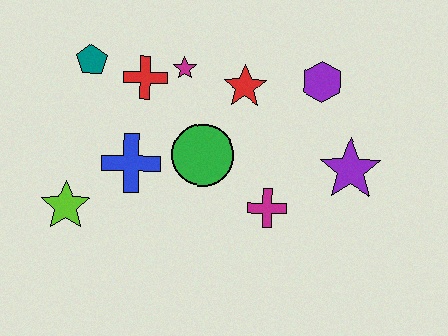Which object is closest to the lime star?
The blue cross is closest to the lime star.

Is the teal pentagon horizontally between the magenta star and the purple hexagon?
No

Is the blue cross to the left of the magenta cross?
Yes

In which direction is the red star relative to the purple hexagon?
The red star is to the left of the purple hexagon.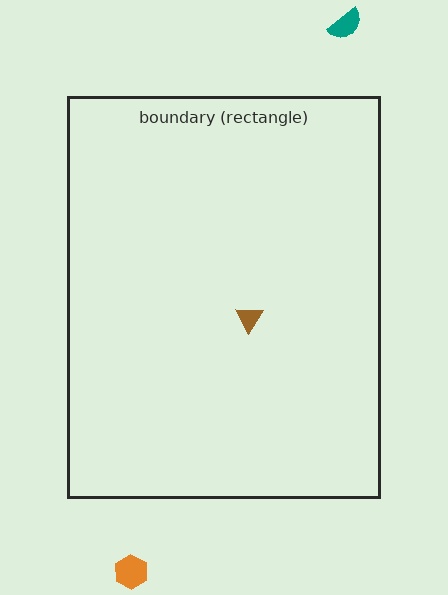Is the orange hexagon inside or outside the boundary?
Outside.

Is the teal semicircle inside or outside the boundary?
Outside.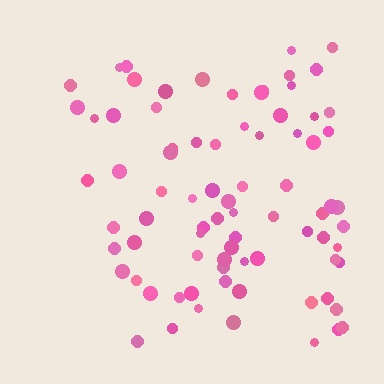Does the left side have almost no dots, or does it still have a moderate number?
Still a moderate number, just noticeably fewer than the right.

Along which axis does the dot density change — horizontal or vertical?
Horizontal.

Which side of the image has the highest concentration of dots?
The right.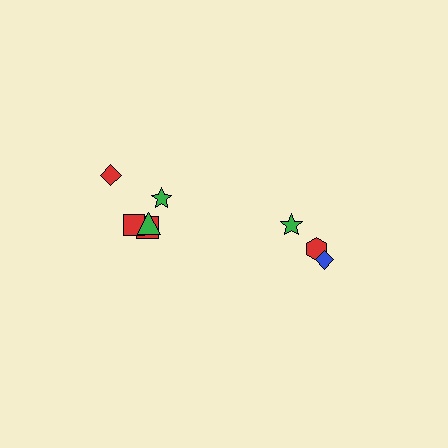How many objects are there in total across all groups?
There are 8 objects.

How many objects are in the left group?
There are 5 objects.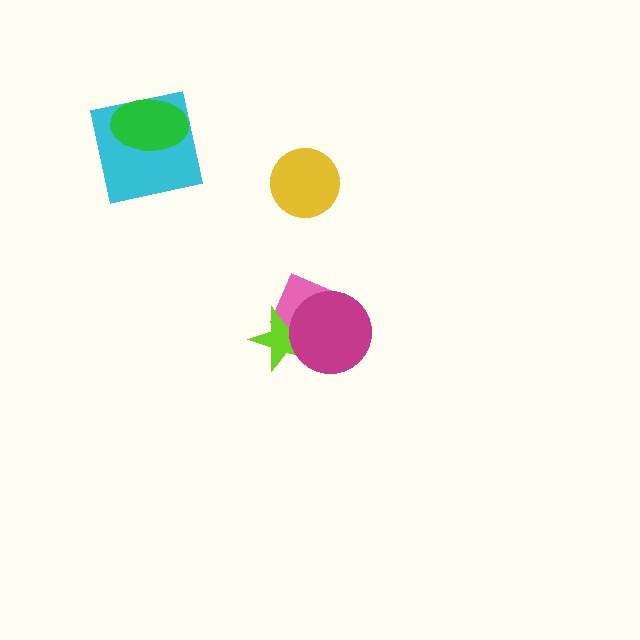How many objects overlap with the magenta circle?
2 objects overlap with the magenta circle.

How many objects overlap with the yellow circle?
0 objects overlap with the yellow circle.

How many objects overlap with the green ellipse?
1 object overlaps with the green ellipse.